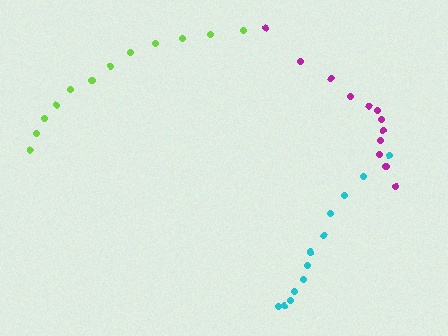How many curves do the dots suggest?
There are 3 distinct paths.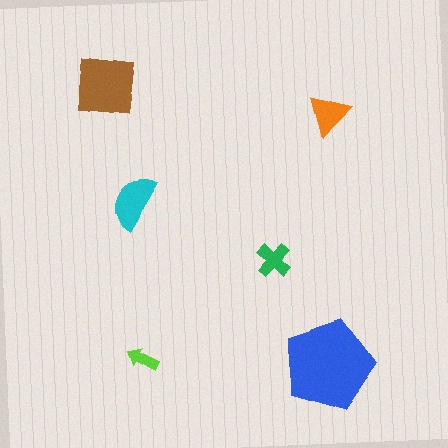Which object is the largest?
The blue pentagon.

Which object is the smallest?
The lime arrow.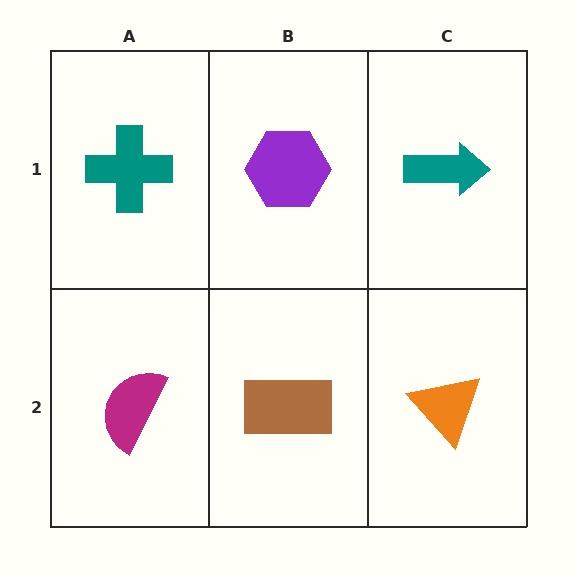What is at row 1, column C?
A teal arrow.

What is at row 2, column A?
A magenta semicircle.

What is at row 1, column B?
A purple hexagon.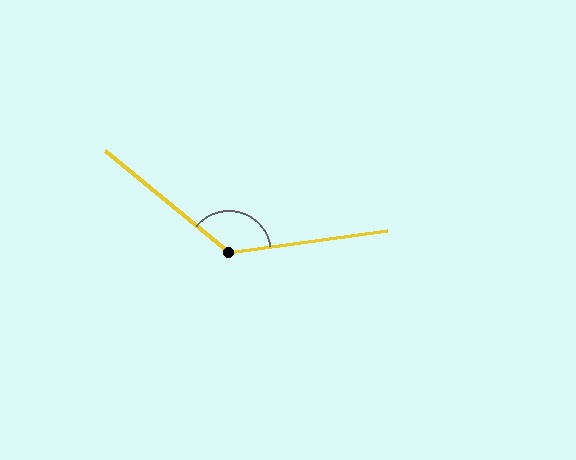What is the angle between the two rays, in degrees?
Approximately 133 degrees.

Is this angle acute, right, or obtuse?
It is obtuse.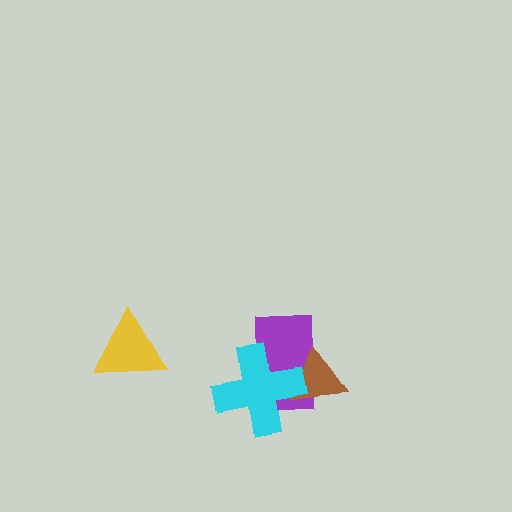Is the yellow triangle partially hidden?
No, no other shape covers it.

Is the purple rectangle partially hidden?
Yes, it is partially covered by another shape.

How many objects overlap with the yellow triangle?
0 objects overlap with the yellow triangle.